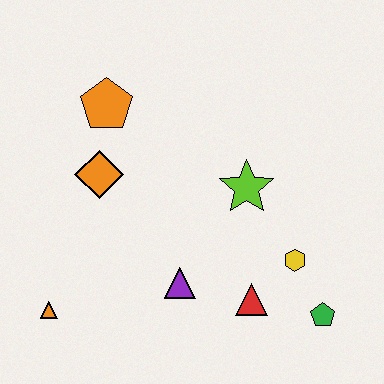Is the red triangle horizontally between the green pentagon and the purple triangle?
Yes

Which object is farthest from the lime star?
The orange triangle is farthest from the lime star.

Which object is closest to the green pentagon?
The yellow hexagon is closest to the green pentagon.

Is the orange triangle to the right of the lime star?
No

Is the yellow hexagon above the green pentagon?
Yes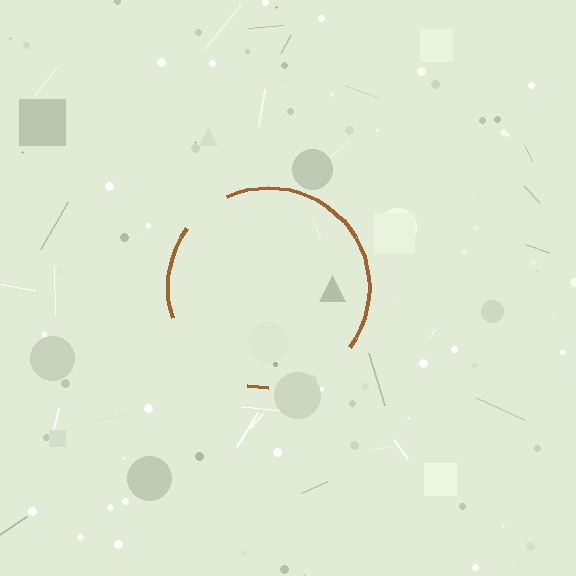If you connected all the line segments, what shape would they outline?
They would outline a circle.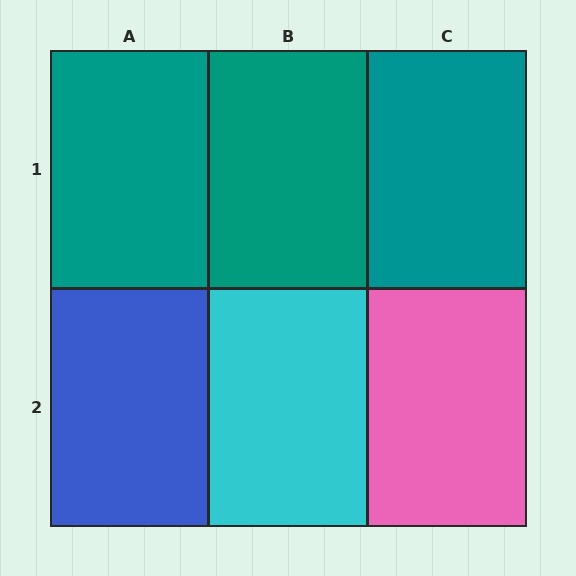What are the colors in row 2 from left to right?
Blue, cyan, pink.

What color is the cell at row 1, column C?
Teal.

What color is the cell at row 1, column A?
Teal.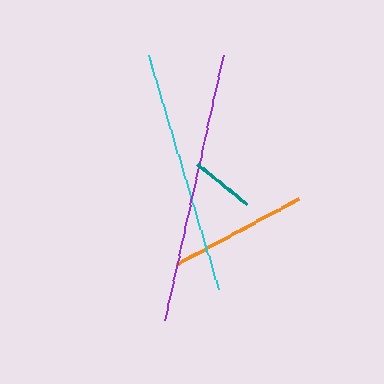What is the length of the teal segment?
The teal segment is approximately 64 pixels long.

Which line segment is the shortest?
The teal line is the shortest at approximately 64 pixels.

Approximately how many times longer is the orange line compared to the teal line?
The orange line is approximately 2.2 times the length of the teal line.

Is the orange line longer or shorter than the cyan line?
The cyan line is longer than the orange line.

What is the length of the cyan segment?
The cyan segment is approximately 244 pixels long.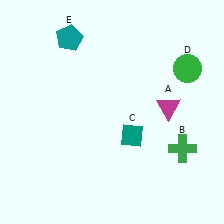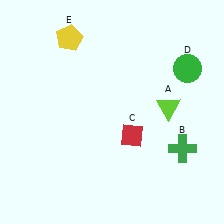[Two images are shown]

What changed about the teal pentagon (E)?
In Image 1, E is teal. In Image 2, it changed to yellow.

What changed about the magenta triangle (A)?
In Image 1, A is magenta. In Image 2, it changed to lime.